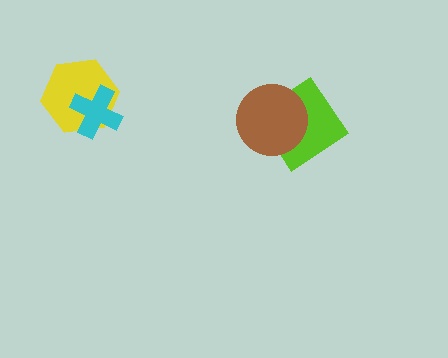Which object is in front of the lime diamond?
The brown circle is in front of the lime diamond.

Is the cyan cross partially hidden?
No, no other shape covers it.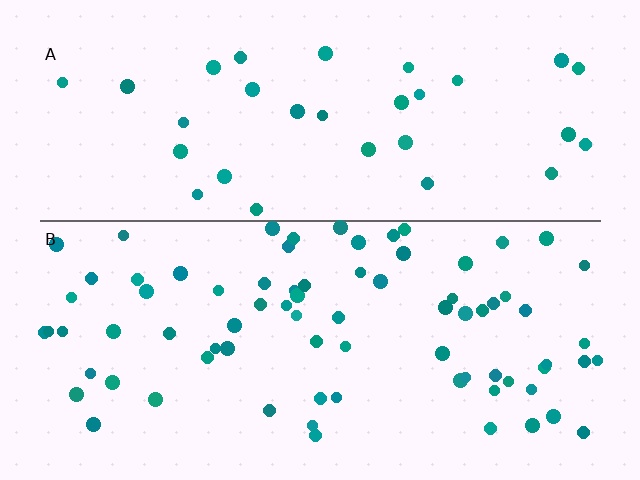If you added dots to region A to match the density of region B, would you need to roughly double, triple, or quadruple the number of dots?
Approximately double.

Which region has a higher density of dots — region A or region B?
B (the bottom).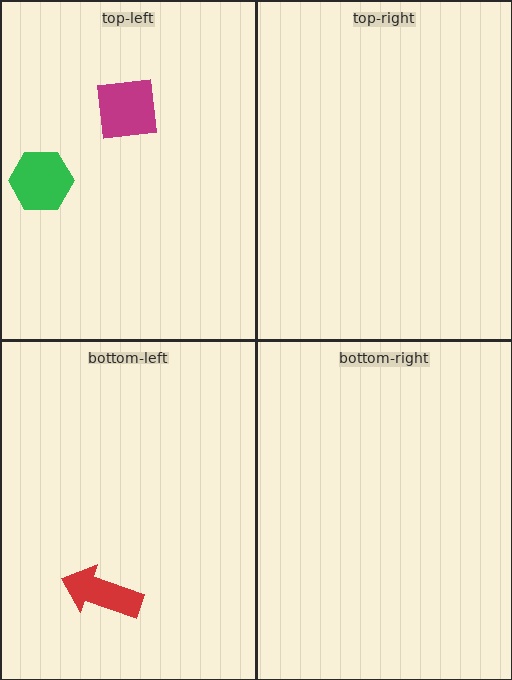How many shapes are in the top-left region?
2.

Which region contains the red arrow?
The bottom-left region.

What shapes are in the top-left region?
The magenta square, the green hexagon.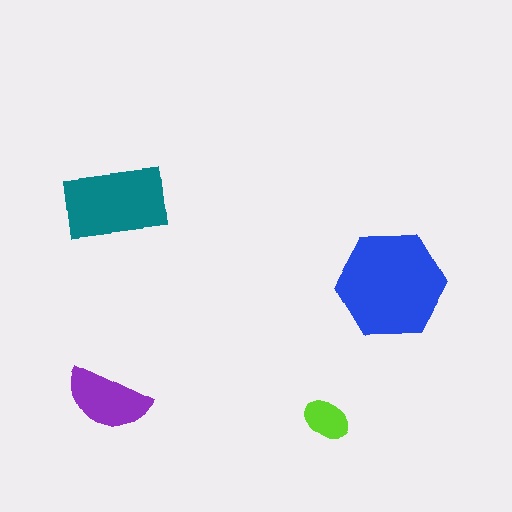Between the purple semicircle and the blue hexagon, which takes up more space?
The blue hexagon.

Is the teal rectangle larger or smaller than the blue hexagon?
Smaller.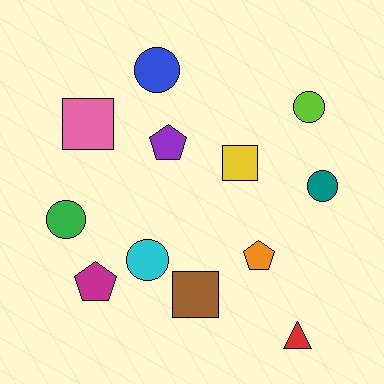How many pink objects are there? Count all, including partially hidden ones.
There is 1 pink object.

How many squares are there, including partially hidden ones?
There are 3 squares.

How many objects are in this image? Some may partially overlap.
There are 12 objects.